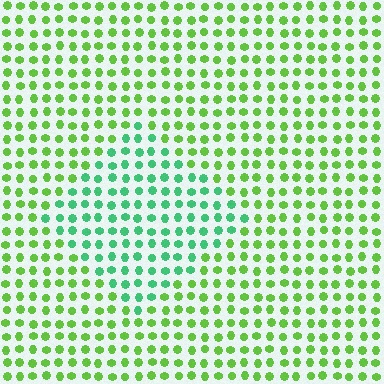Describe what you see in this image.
The image is filled with small lime elements in a uniform arrangement. A diamond-shaped region is visible where the elements are tinted to a slightly different hue, forming a subtle color boundary.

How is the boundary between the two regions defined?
The boundary is defined purely by a slight shift in hue (about 41 degrees). Spacing, size, and orientation are identical on both sides.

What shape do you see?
I see a diamond.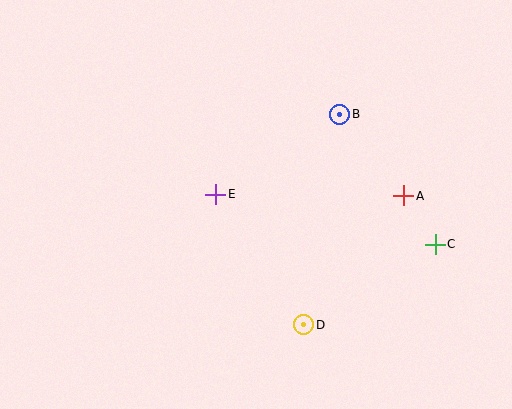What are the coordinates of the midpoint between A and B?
The midpoint between A and B is at (372, 155).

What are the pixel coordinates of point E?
Point E is at (216, 194).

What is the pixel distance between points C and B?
The distance between C and B is 162 pixels.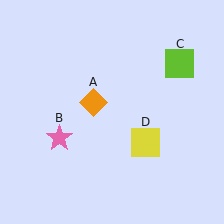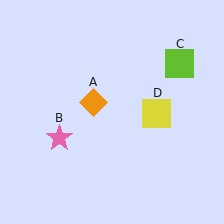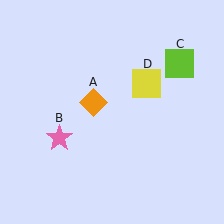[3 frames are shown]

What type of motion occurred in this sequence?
The yellow square (object D) rotated counterclockwise around the center of the scene.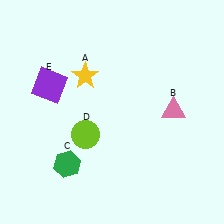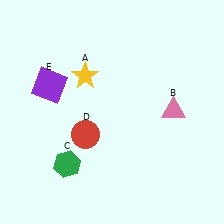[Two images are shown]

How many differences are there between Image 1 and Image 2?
There is 1 difference between the two images.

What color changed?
The circle (D) changed from lime in Image 1 to red in Image 2.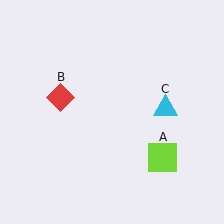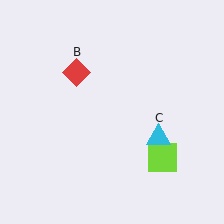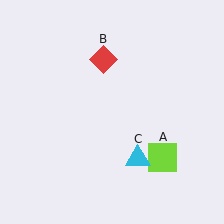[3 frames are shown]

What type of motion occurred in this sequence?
The red diamond (object B), cyan triangle (object C) rotated clockwise around the center of the scene.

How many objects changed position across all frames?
2 objects changed position: red diamond (object B), cyan triangle (object C).